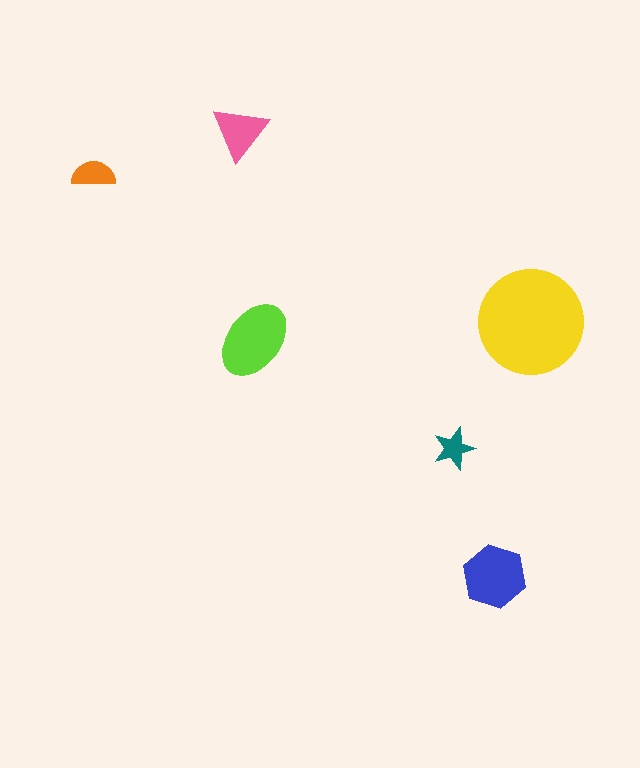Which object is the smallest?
The teal star.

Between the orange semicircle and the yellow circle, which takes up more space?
The yellow circle.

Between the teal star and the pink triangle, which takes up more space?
The pink triangle.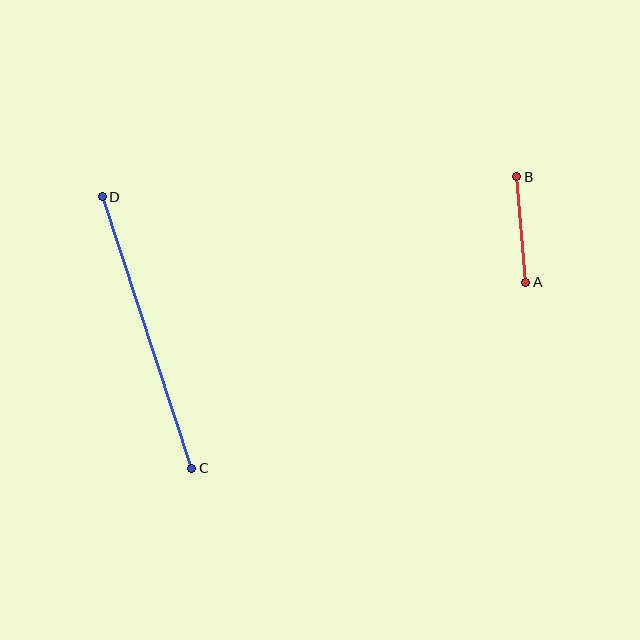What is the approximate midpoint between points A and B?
The midpoint is at approximately (521, 229) pixels.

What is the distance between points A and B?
The distance is approximately 106 pixels.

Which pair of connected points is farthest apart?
Points C and D are farthest apart.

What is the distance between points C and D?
The distance is approximately 286 pixels.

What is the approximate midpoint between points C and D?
The midpoint is at approximately (147, 332) pixels.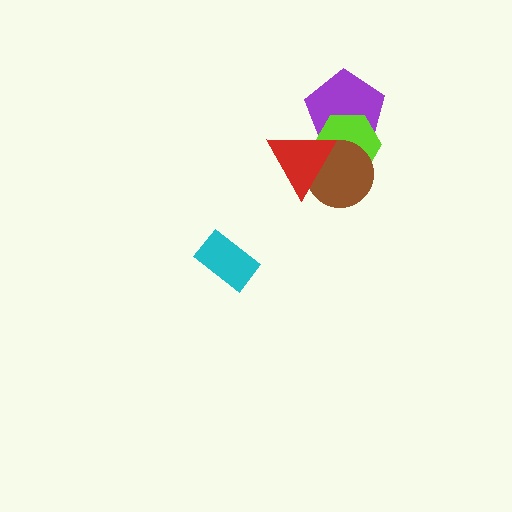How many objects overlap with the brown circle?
3 objects overlap with the brown circle.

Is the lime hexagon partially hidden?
Yes, it is partially covered by another shape.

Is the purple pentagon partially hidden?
Yes, it is partially covered by another shape.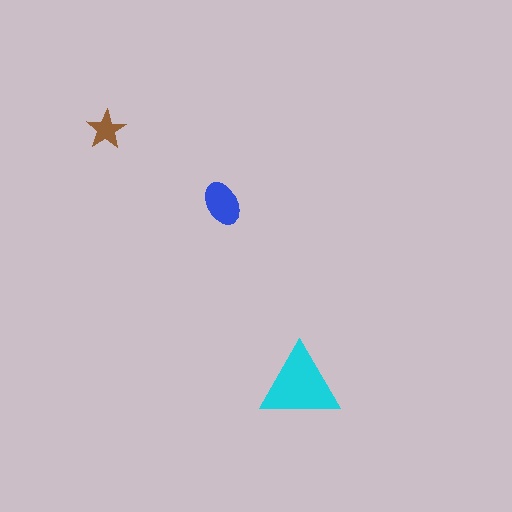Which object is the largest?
The cyan triangle.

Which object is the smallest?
The brown star.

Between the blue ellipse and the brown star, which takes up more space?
The blue ellipse.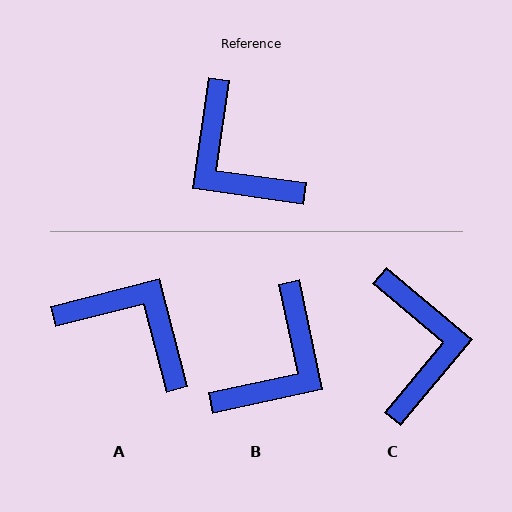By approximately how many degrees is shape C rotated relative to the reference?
Approximately 148 degrees counter-clockwise.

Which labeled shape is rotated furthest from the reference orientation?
A, about 158 degrees away.